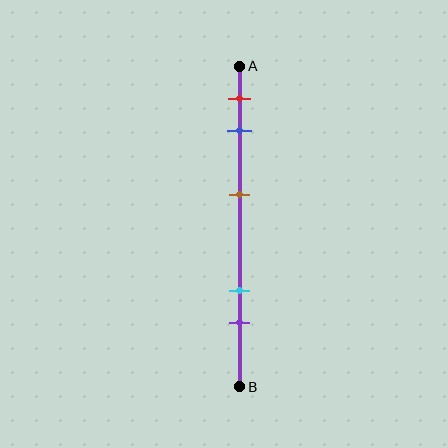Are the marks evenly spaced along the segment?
No, the marks are not evenly spaced.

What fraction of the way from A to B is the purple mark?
The purple mark is approximately 80% (0.8) of the way from A to B.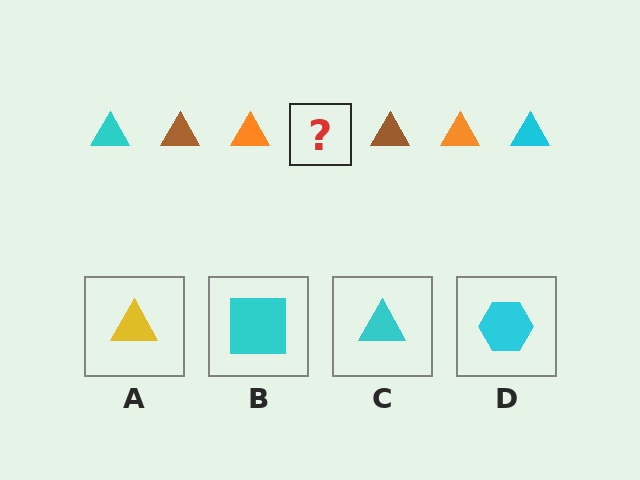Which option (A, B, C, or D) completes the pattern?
C.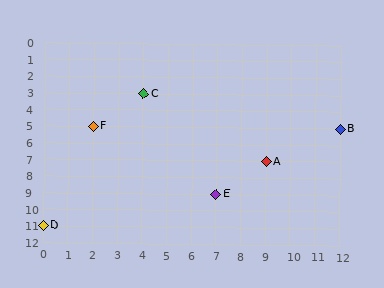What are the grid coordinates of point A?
Point A is at grid coordinates (9, 7).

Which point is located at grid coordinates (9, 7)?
Point A is at (9, 7).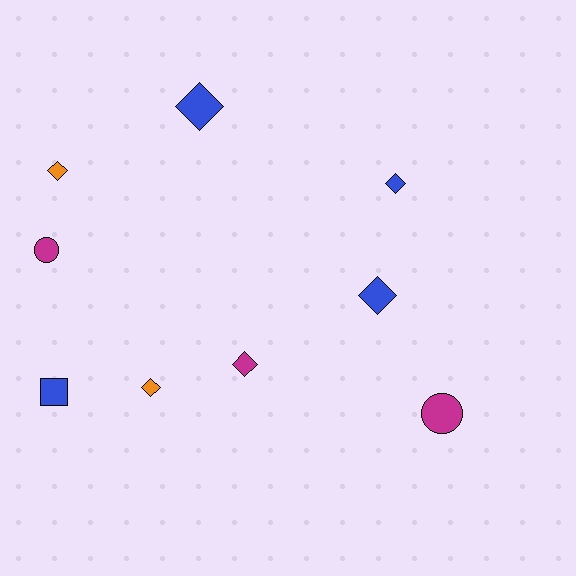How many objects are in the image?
There are 9 objects.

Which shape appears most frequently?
Diamond, with 6 objects.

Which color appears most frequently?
Blue, with 4 objects.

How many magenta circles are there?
There are 2 magenta circles.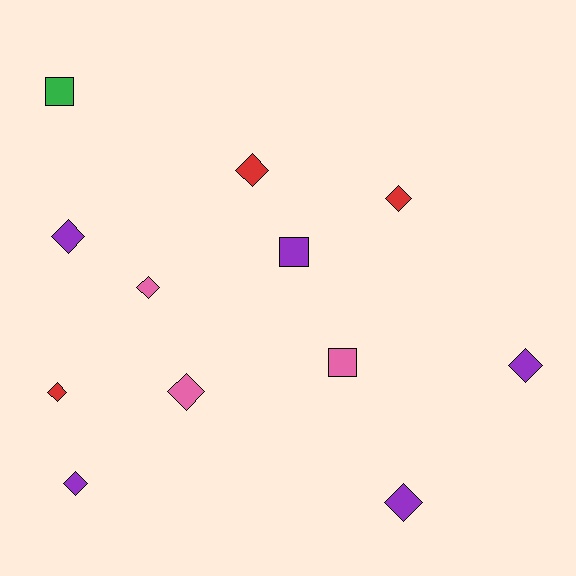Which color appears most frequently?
Purple, with 5 objects.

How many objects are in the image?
There are 12 objects.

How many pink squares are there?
There is 1 pink square.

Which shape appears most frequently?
Diamond, with 9 objects.